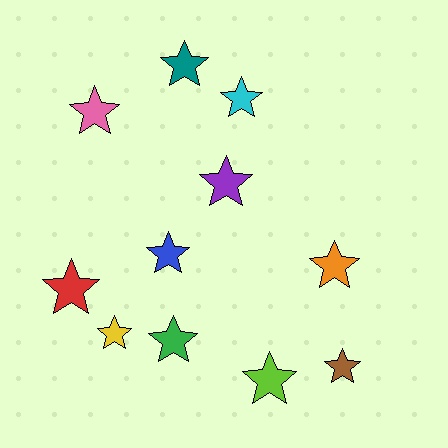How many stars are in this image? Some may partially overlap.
There are 11 stars.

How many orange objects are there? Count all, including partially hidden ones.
There is 1 orange object.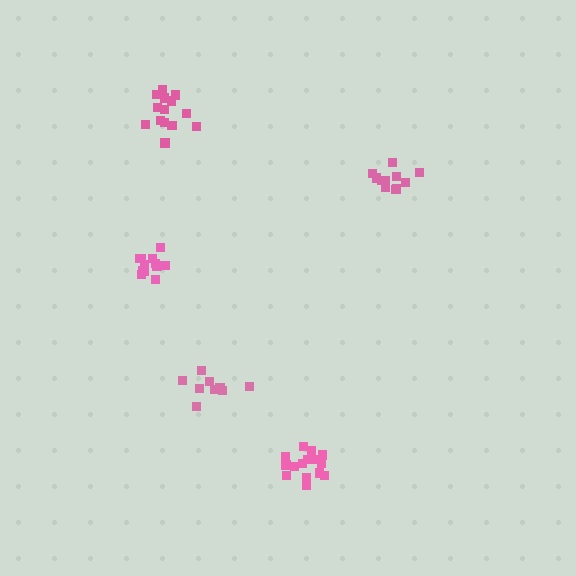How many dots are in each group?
Group 1: 10 dots, Group 2: 11 dots, Group 3: 14 dots, Group 4: 12 dots, Group 5: 15 dots (62 total).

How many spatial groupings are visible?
There are 5 spatial groupings.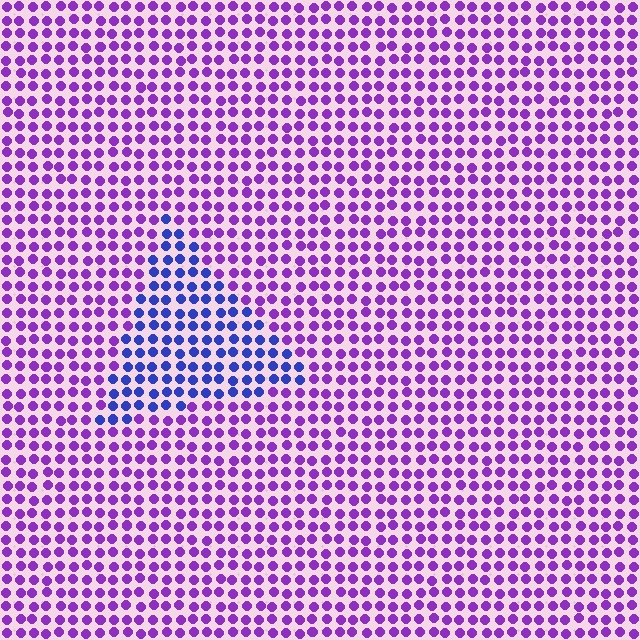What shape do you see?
I see a triangle.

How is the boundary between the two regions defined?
The boundary is defined purely by a slight shift in hue (about 46 degrees). Spacing, size, and orientation are identical on both sides.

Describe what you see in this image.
The image is filled with small purple elements in a uniform arrangement. A triangle-shaped region is visible where the elements are tinted to a slightly different hue, forming a subtle color boundary.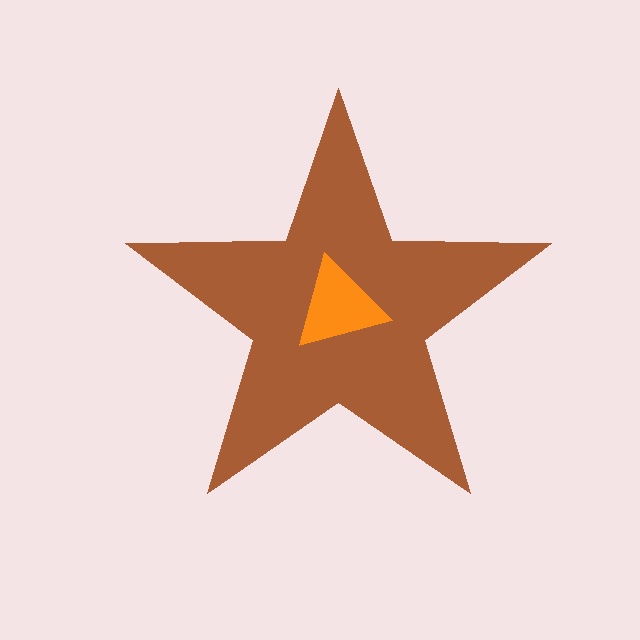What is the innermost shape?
The orange triangle.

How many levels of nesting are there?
2.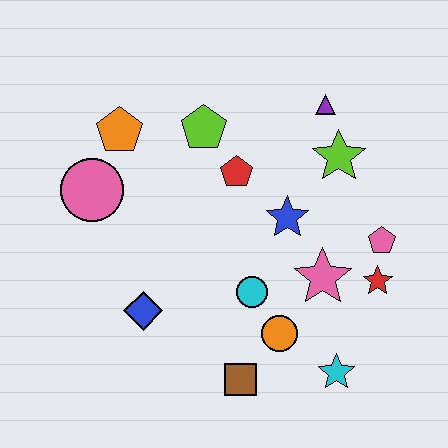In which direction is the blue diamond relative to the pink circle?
The blue diamond is below the pink circle.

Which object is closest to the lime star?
The purple triangle is closest to the lime star.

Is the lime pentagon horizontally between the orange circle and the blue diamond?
Yes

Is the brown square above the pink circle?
No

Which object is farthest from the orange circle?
The orange pentagon is farthest from the orange circle.